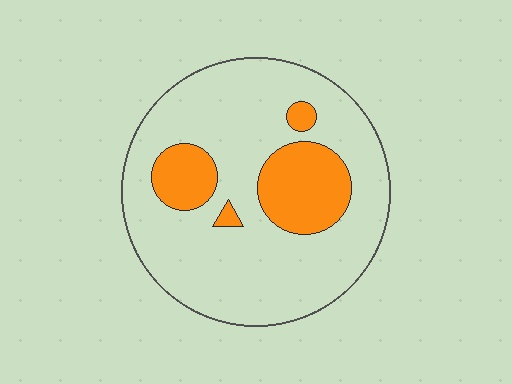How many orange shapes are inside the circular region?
4.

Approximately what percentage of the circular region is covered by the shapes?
Approximately 20%.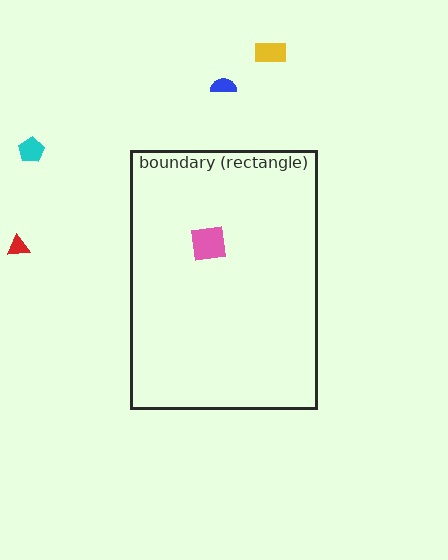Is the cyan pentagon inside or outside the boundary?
Outside.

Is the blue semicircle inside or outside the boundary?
Outside.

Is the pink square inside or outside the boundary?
Inside.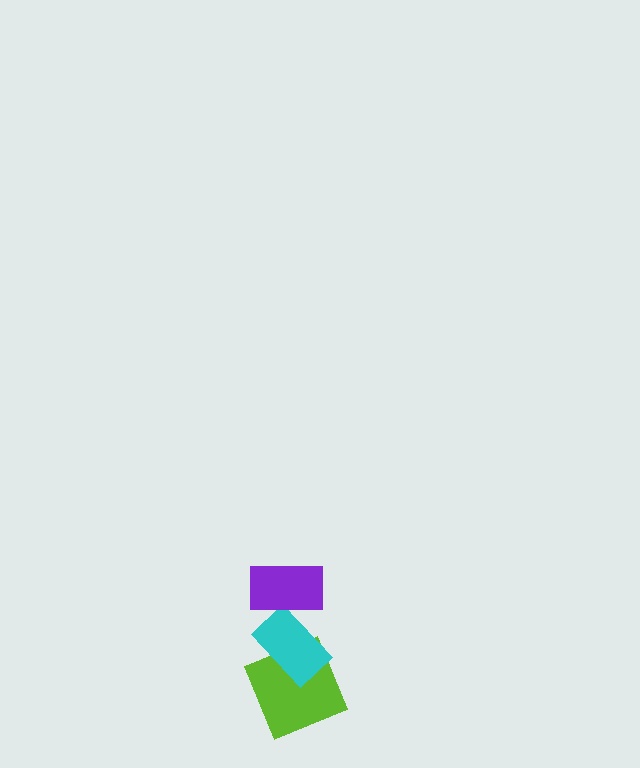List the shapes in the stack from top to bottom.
From top to bottom: the purple rectangle, the cyan rectangle, the lime square.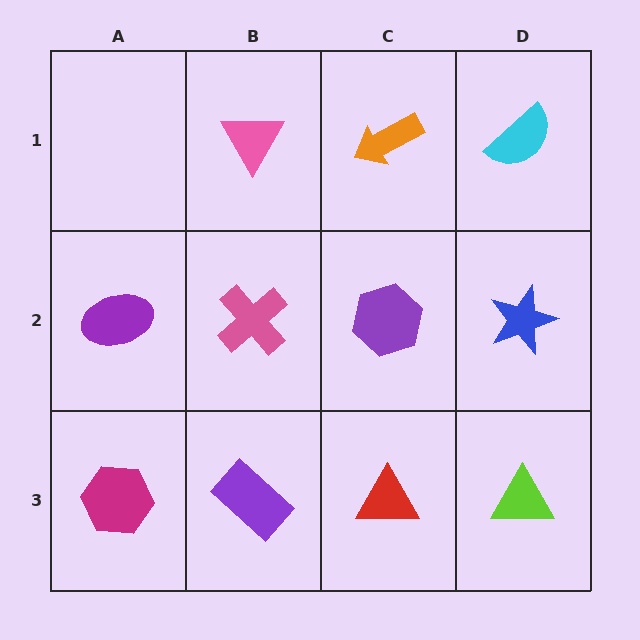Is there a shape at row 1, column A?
No, that cell is empty.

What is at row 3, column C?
A red triangle.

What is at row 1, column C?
An orange arrow.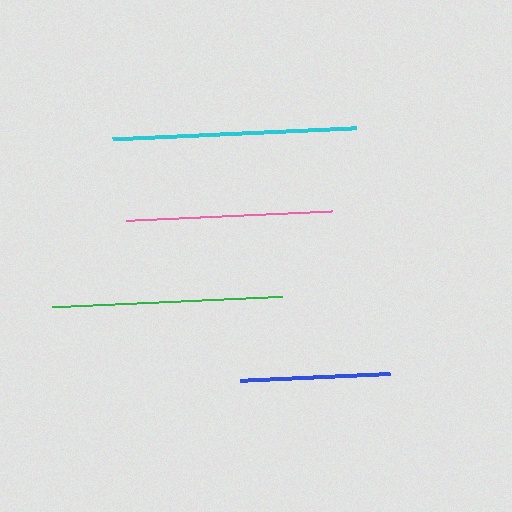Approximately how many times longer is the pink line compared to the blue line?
The pink line is approximately 1.4 times the length of the blue line.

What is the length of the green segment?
The green segment is approximately 230 pixels long.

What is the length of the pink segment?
The pink segment is approximately 206 pixels long.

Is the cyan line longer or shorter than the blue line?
The cyan line is longer than the blue line.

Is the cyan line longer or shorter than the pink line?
The cyan line is longer than the pink line.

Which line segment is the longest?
The cyan line is the longest at approximately 244 pixels.